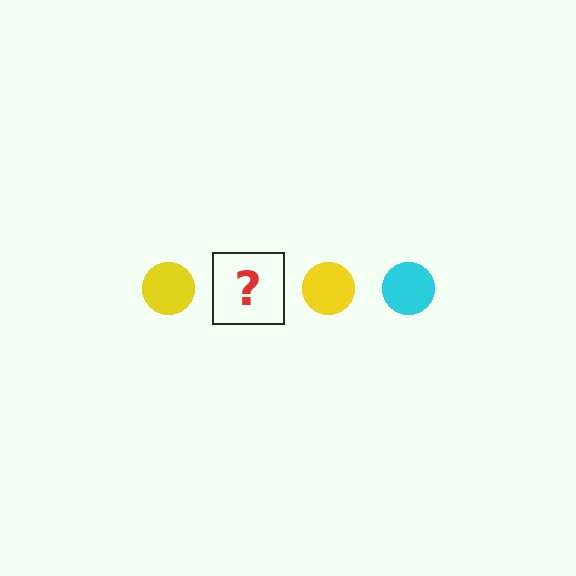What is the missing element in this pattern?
The missing element is a cyan circle.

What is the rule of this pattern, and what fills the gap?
The rule is that the pattern cycles through yellow, cyan circles. The gap should be filled with a cyan circle.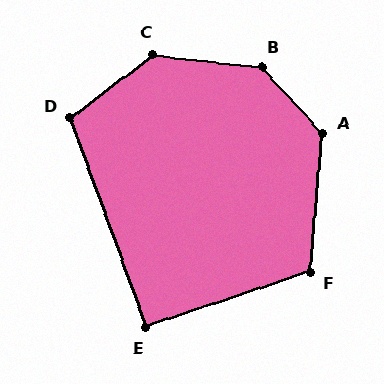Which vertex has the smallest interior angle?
E, at approximately 91 degrees.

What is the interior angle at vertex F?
Approximately 114 degrees (obtuse).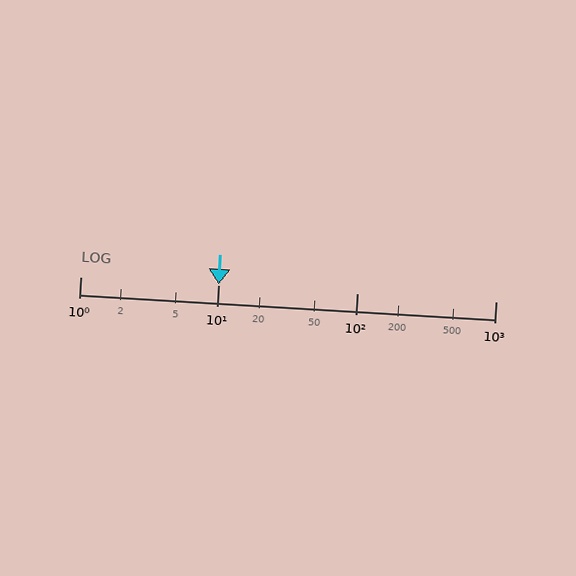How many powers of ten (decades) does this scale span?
The scale spans 3 decades, from 1 to 1000.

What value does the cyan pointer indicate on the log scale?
The pointer indicates approximately 10.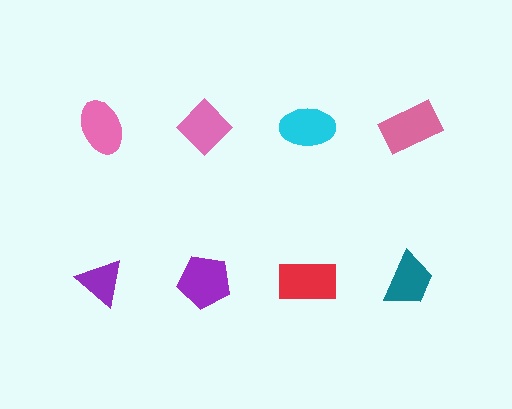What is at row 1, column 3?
A cyan ellipse.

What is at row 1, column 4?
A pink rectangle.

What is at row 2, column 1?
A purple triangle.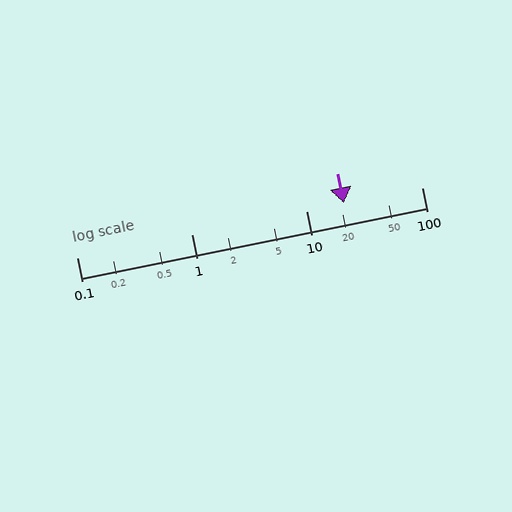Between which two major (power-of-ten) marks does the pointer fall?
The pointer is between 10 and 100.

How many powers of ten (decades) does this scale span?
The scale spans 3 decades, from 0.1 to 100.